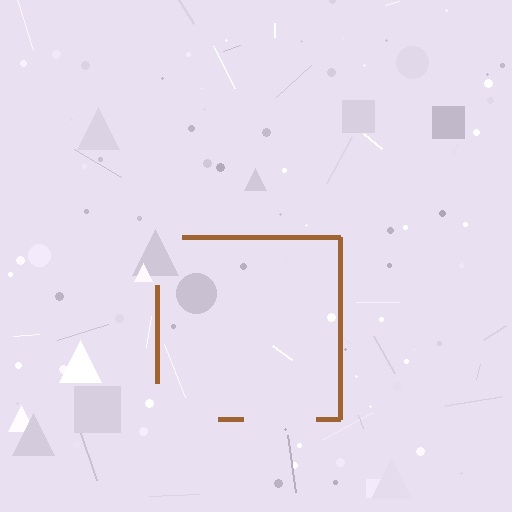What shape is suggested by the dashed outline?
The dashed outline suggests a square.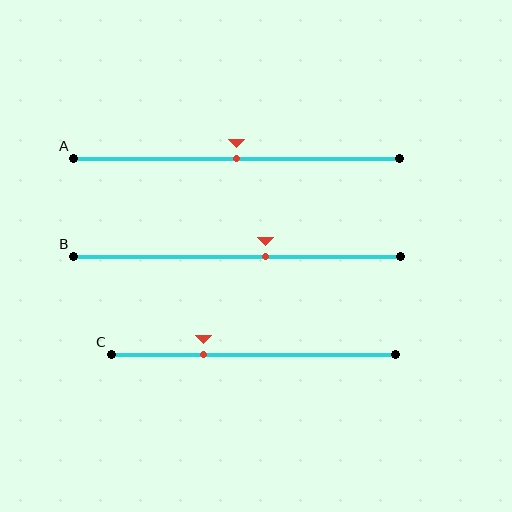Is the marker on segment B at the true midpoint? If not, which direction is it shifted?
No, the marker on segment B is shifted to the right by about 9% of the segment length.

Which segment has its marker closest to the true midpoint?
Segment A has its marker closest to the true midpoint.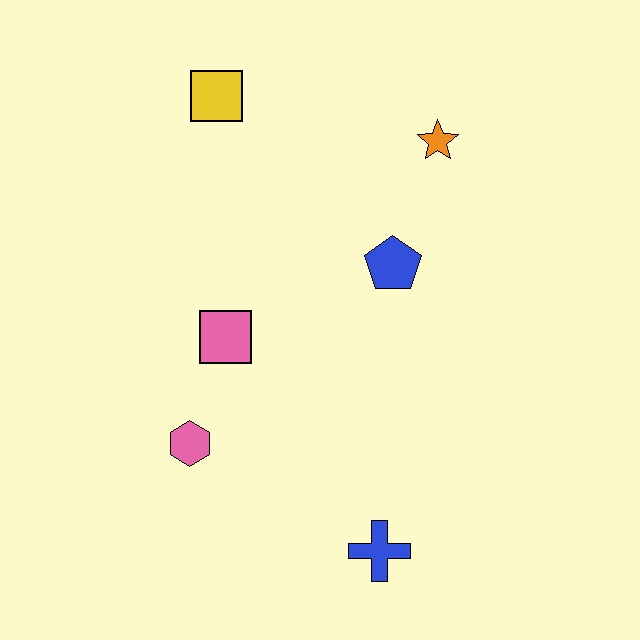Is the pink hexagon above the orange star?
No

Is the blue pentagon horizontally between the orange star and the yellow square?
Yes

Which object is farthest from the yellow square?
The blue cross is farthest from the yellow square.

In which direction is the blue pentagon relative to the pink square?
The blue pentagon is to the right of the pink square.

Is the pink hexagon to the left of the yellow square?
Yes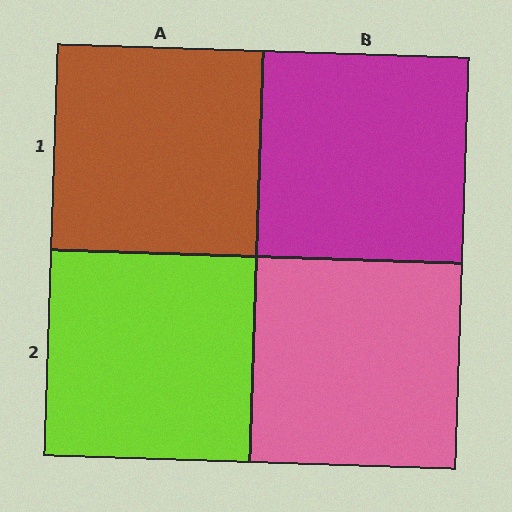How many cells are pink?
1 cell is pink.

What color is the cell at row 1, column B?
Magenta.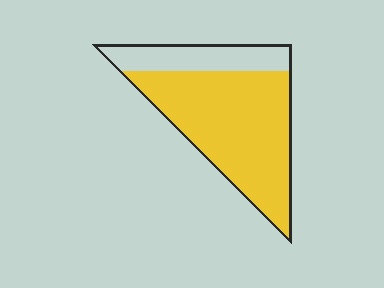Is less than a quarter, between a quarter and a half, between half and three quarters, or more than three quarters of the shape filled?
Between half and three quarters.